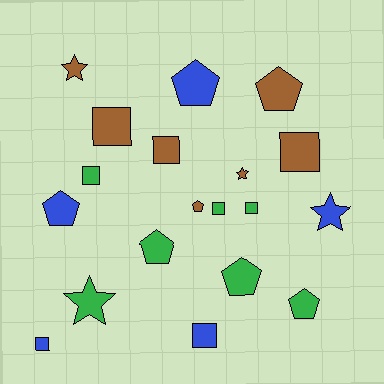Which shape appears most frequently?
Square, with 8 objects.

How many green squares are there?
There are 3 green squares.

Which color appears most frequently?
Brown, with 7 objects.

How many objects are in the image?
There are 19 objects.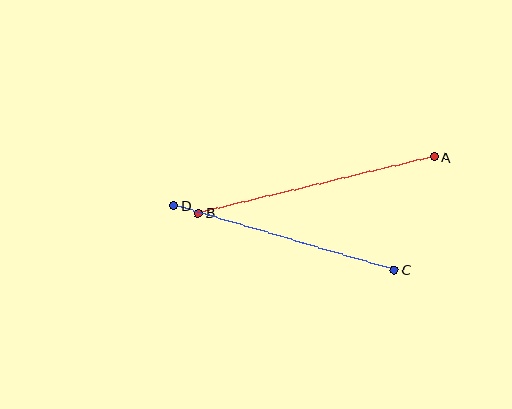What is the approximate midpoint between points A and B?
The midpoint is at approximately (316, 185) pixels.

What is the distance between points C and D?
The distance is approximately 230 pixels.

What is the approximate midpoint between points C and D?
The midpoint is at approximately (284, 238) pixels.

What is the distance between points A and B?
The distance is approximately 243 pixels.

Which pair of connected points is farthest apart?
Points A and B are farthest apart.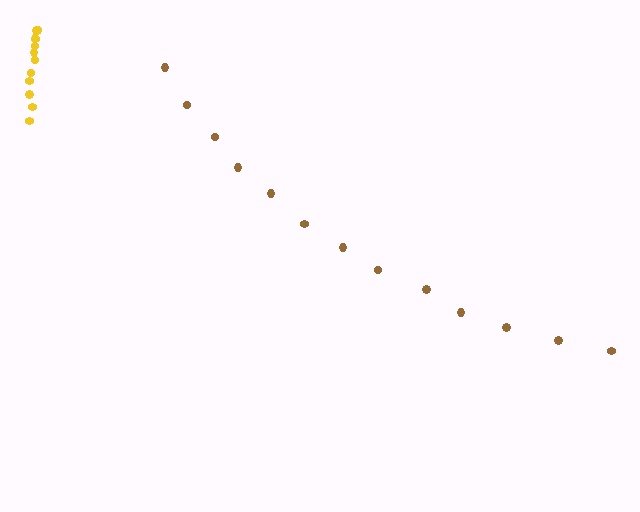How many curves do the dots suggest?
There are 2 distinct paths.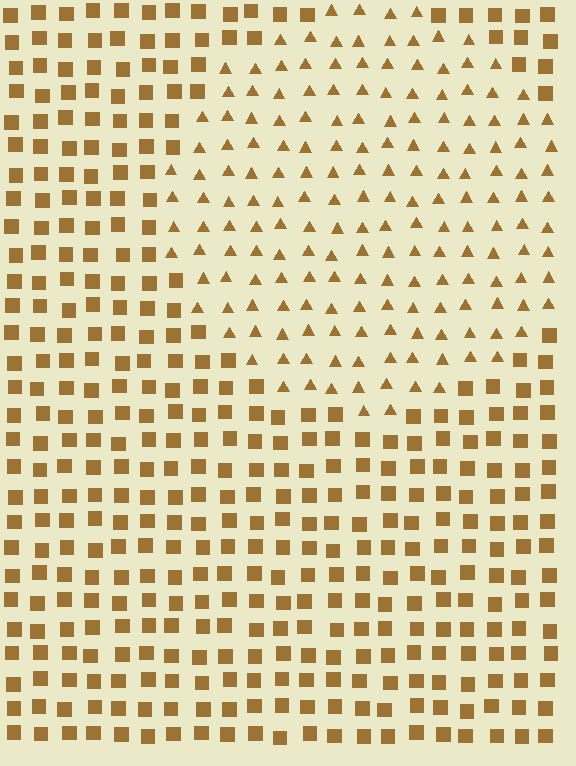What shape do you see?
I see a circle.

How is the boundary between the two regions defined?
The boundary is defined by a change in element shape: triangles inside vs. squares outside. All elements share the same color and spacing.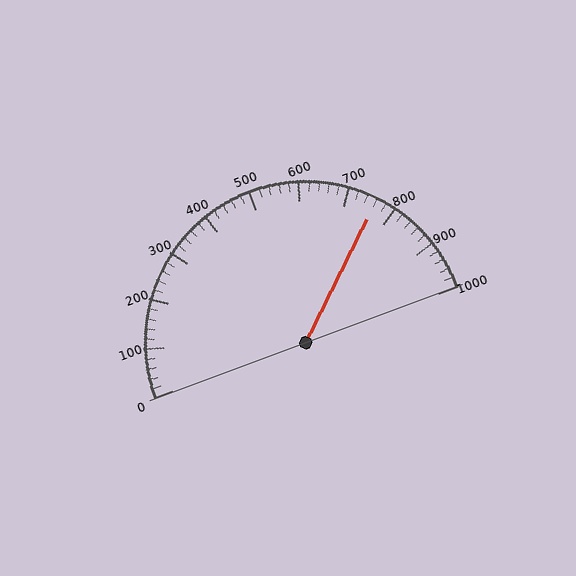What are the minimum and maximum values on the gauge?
The gauge ranges from 0 to 1000.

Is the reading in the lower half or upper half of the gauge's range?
The reading is in the upper half of the range (0 to 1000).